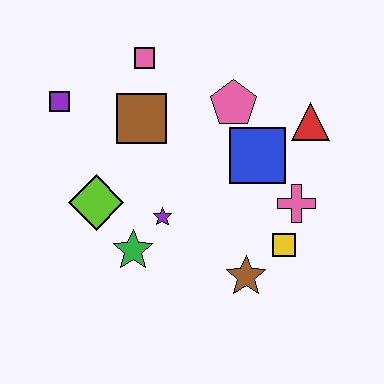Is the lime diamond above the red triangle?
No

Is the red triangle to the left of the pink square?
No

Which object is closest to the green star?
The purple star is closest to the green star.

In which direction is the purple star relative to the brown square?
The purple star is below the brown square.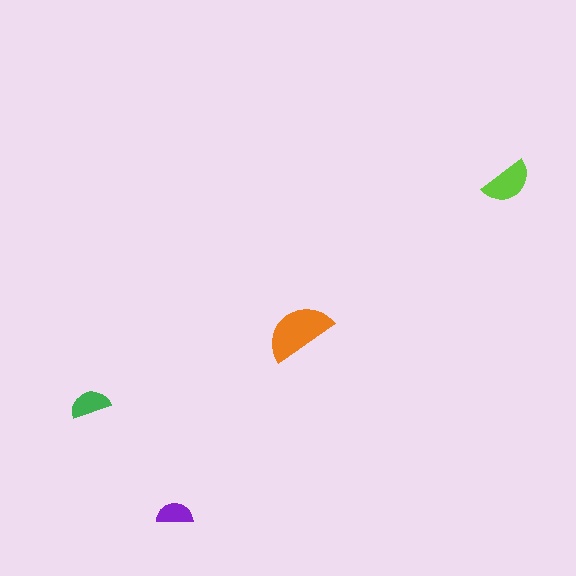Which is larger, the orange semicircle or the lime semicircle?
The orange one.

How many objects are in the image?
There are 4 objects in the image.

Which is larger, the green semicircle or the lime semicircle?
The lime one.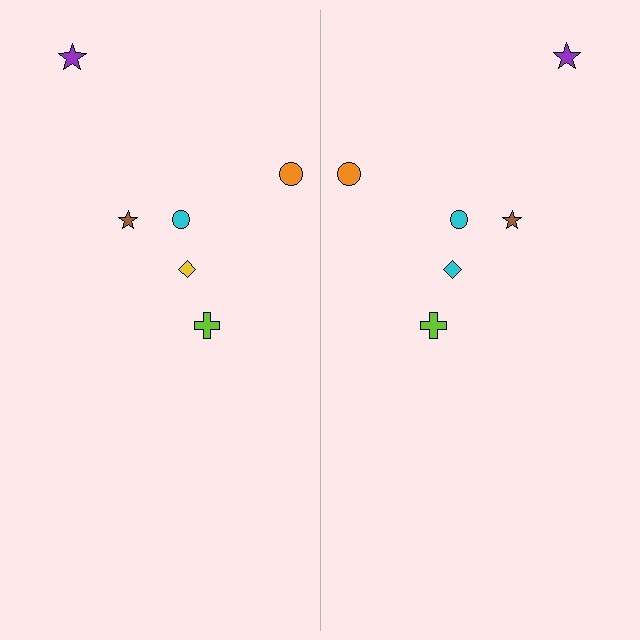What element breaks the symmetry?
The cyan diamond on the right side breaks the symmetry — its mirror counterpart is yellow.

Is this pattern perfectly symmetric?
No, the pattern is not perfectly symmetric. The cyan diamond on the right side breaks the symmetry — its mirror counterpart is yellow.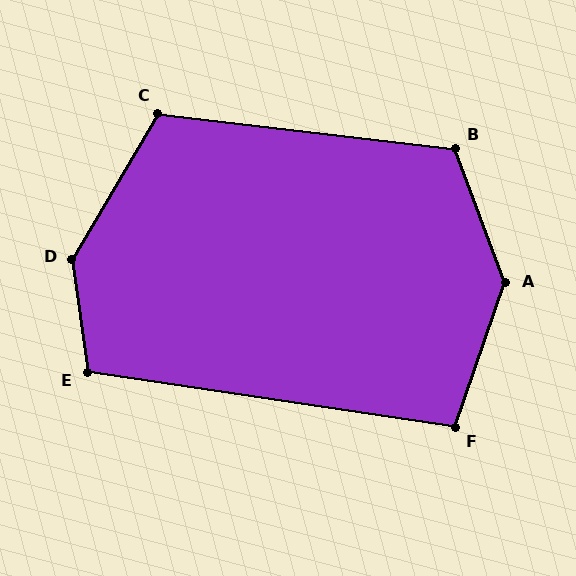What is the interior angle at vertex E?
Approximately 106 degrees (obtuse).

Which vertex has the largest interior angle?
D, at approximately 142 degrees.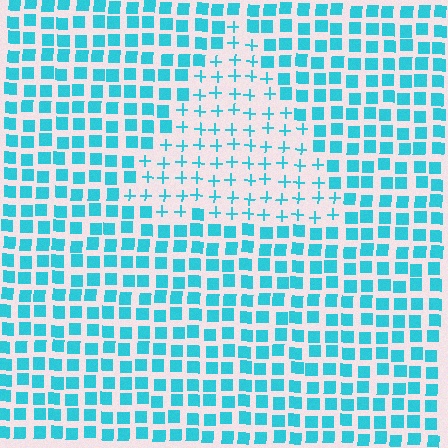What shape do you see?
I see a triangle.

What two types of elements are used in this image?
The image uses plus signs inside the triangle region and squares outside it.